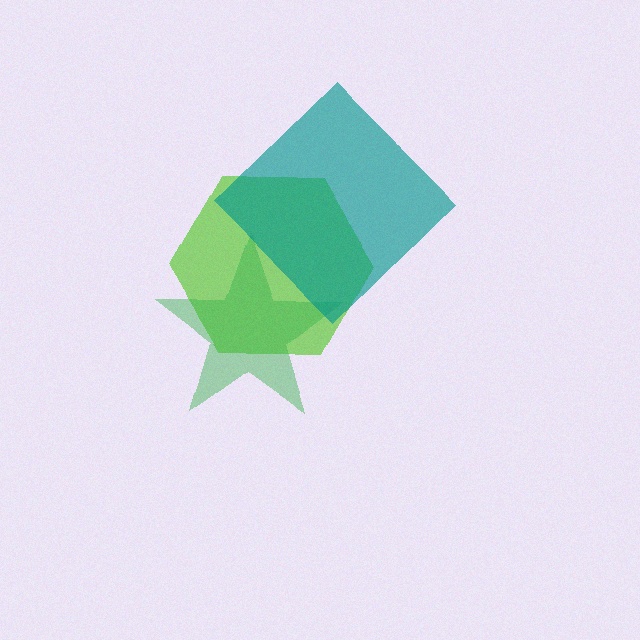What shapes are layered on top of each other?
The layered shapes are: a lime hexagon, a green star, a teal diamond.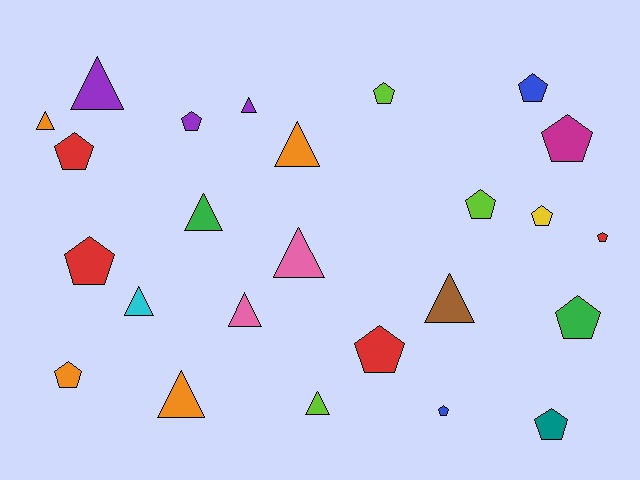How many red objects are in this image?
There are 4 red objects.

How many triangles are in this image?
There are 11 triangles.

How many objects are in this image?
There are 25 objects.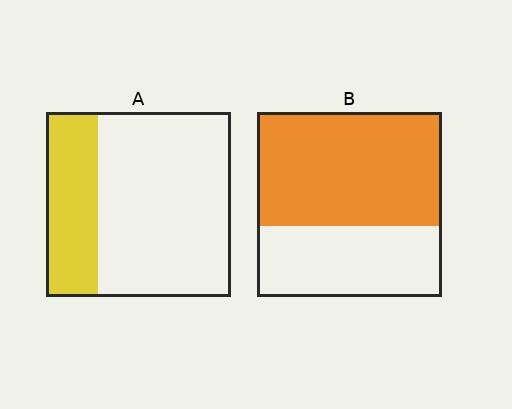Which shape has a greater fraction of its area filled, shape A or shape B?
Shape B.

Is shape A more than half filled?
No.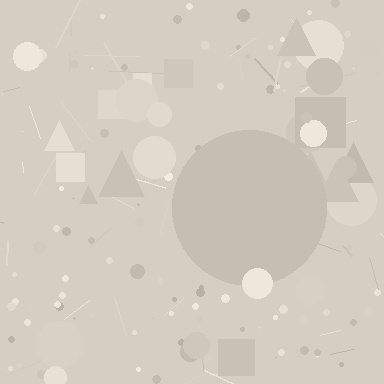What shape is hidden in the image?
A circle is hidden in the image.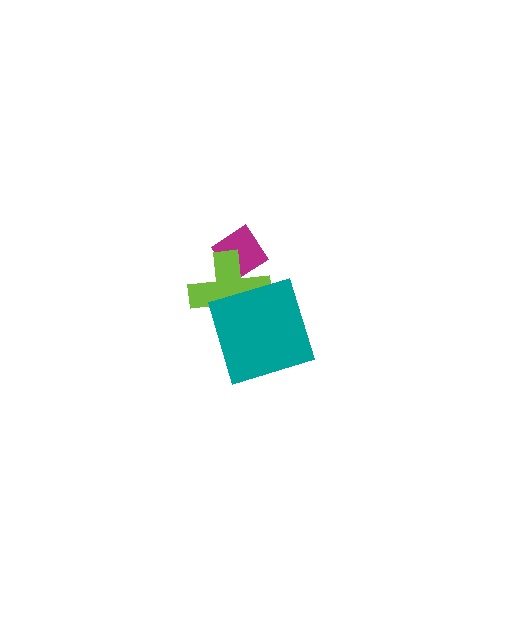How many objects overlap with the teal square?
1 object overlaps with the teal square.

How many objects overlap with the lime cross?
2 objects overlap with the lime cross.